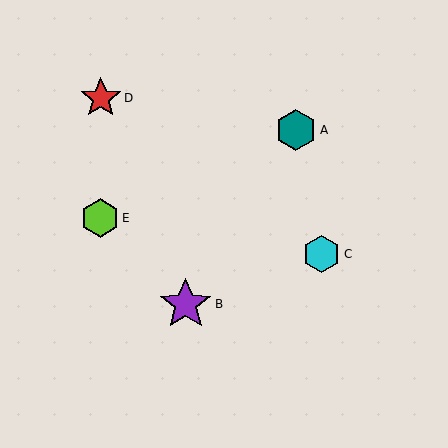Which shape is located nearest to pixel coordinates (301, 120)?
The teal hexagon (labeled A) at (296, 130) is nearest to that location.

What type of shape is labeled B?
Shape B is a purple star.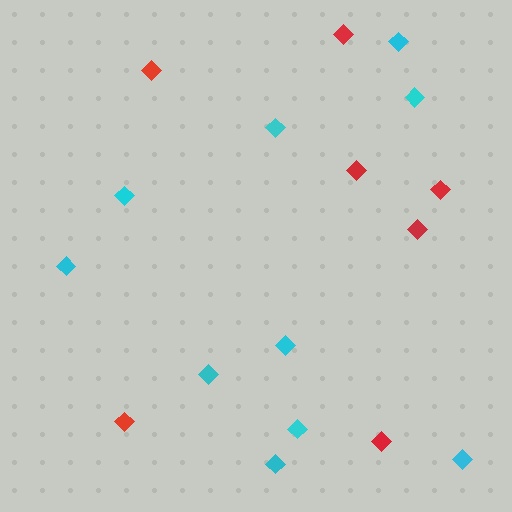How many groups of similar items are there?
There are 2 groups: one group of red diamonds (7) and one group of cyan diamonds (10).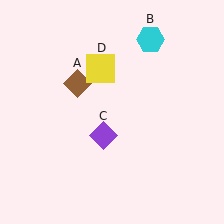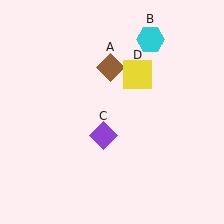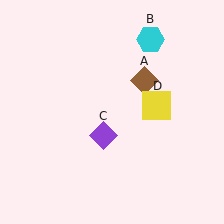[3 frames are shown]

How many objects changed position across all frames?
2 objects changed position: brown diamond (object A), yellow square (object D).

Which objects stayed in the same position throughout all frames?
Cyan hexagon (object B) and purple diamond (object C) remained stationary.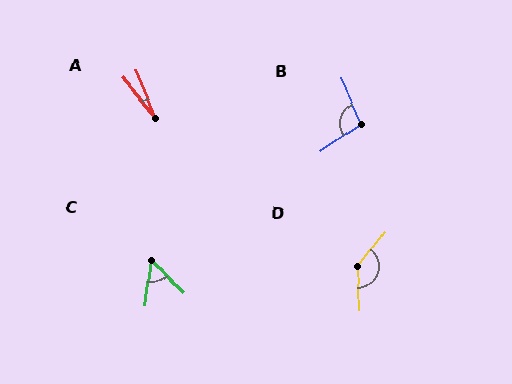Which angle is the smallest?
A, at approximately 16 degrees.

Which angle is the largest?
D, at approximately 139 degrees.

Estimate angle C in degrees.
Approximately 55 degrees.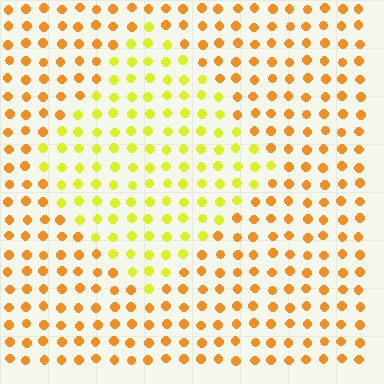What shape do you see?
I see a diamond.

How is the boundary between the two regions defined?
The boundary is defined purely by a slight shift in hue (about 36 degrees). Spacing, size, and orientation are identical on both sides.